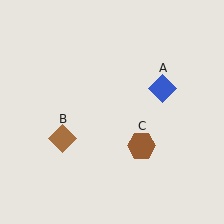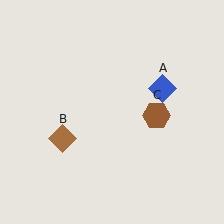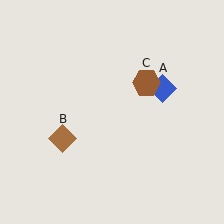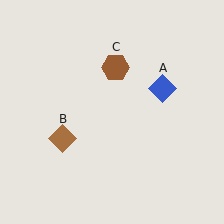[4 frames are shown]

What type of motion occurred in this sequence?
The brown hexagon (object C) rotated counterclockwise around the center of the scene.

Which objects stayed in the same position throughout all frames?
Blue diamond (object A) and brown diamond (object B) remained stationary.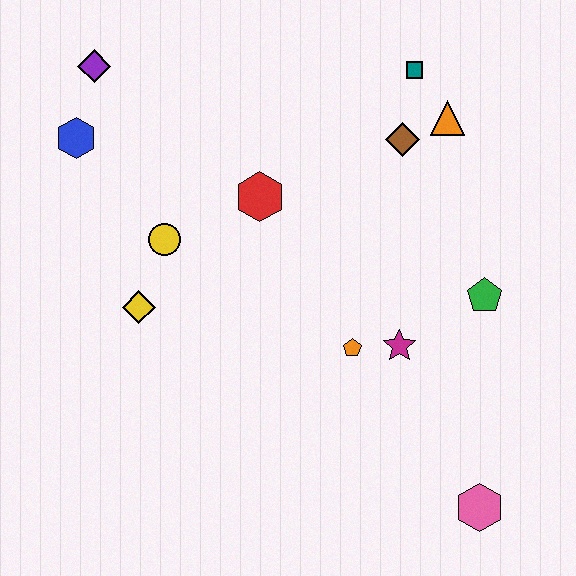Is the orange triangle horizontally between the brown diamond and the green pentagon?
Yes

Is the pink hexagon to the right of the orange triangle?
Yes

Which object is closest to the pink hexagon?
The magenta star is closest to the pink hexagon.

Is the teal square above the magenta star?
Yes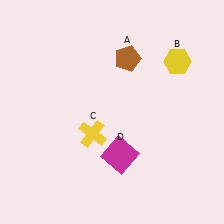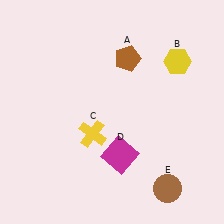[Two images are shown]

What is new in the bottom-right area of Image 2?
A brown circle (E) was added in the bottom-right area of Image 2.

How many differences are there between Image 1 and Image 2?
There is 1 difference between the two images.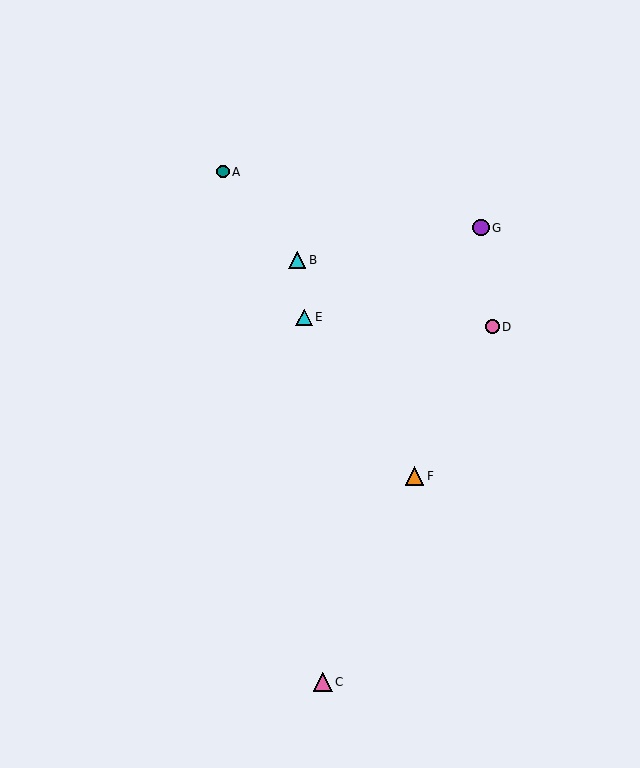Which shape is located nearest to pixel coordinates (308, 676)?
The pink triangle (labeled C) at (323, 682) is nearest to that location.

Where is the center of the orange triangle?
The center of the orange triangle is at (415, 476).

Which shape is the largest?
The pink triangle (labeled C) is the largest.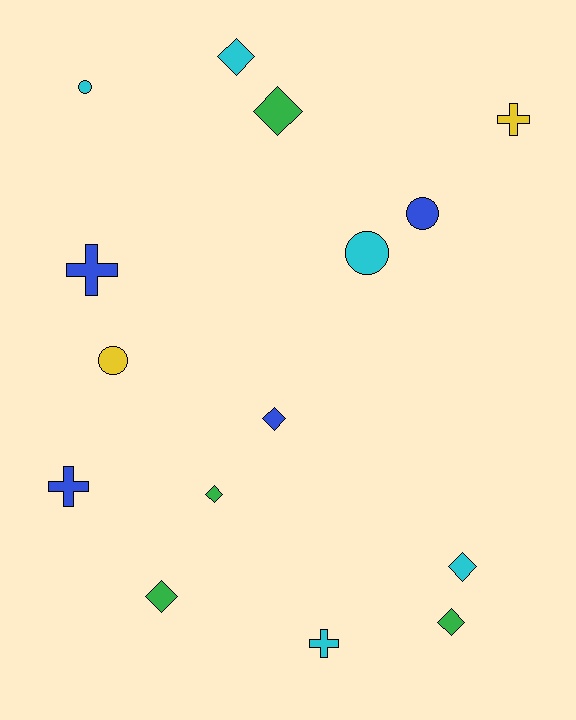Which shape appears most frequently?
Diamond, with 7 objects.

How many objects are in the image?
There are 15 objects.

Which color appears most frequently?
Cyan, with 5 objects.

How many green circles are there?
There are no green circles.